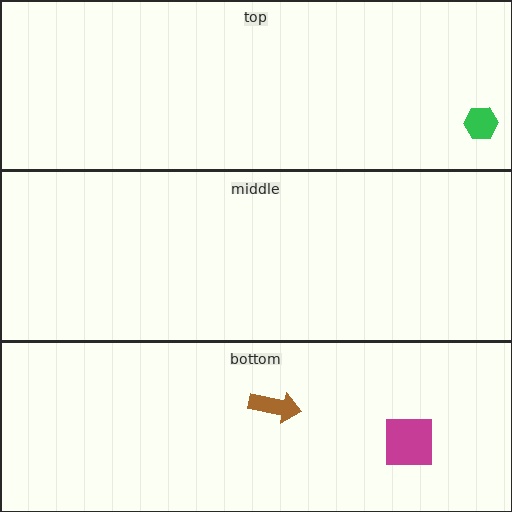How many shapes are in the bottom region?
2.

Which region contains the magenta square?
The bottom region.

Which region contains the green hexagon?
The top region.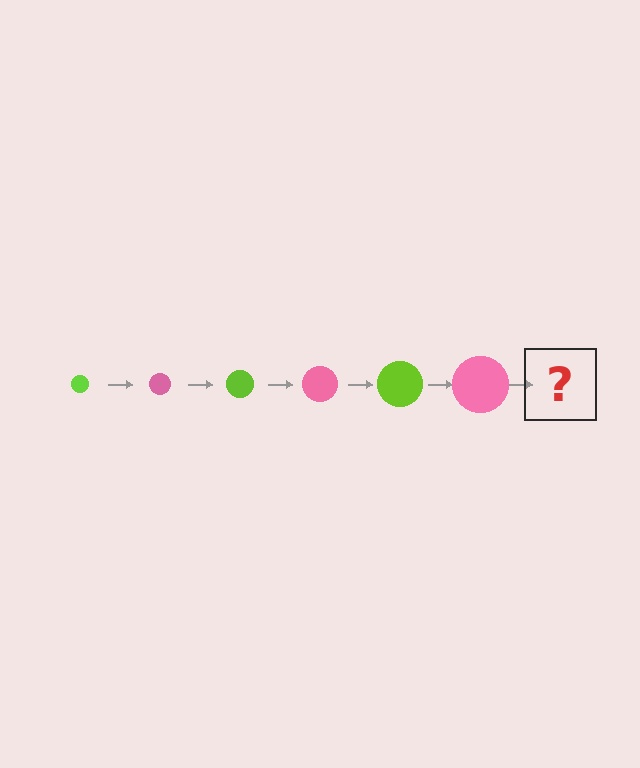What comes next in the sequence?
The next element should be a lime circle, larger than the previous one.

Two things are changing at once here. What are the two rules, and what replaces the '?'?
The two rules are that the circle grows larger each step and the color cycles through lime and pink. The '?' should be a lime circle, larger than the previous one.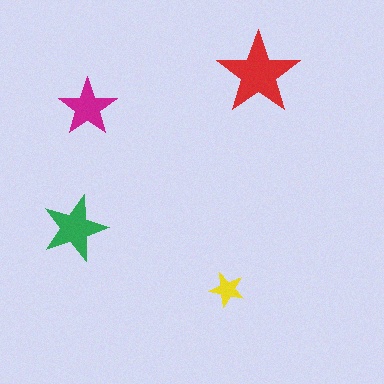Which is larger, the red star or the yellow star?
The red one.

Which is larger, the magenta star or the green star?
The green one.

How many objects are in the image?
There are 4 objects in the image.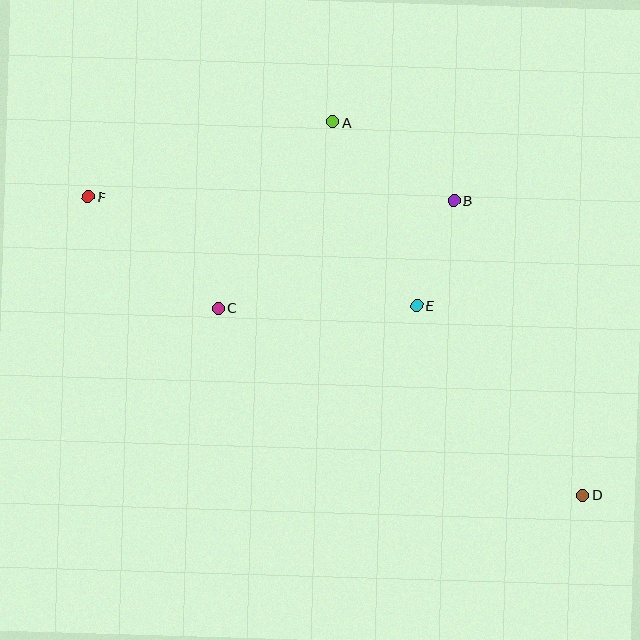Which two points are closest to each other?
Points B and E are closest to each other.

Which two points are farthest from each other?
Points D and F are farthest from each other.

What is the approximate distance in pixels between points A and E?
The distance between A and E is approximately 202 pixels.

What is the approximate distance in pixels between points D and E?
The distance between D and E is approximately 252 pixels.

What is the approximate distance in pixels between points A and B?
The distance between A and B is approximately 144 pixels.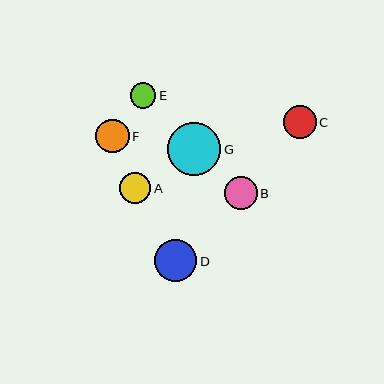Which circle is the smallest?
Circle E is the smallest with a size of approximately 26 pixels.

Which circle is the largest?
Circle G is the largest with a size of approximately 53 pixels.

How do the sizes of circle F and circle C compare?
Circle F and circle C are approximately the same size.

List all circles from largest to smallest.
From largest to smallest: G, D, F, C, B, A, E.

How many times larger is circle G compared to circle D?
Circle G is approximately 1.3 times the size of circle D.